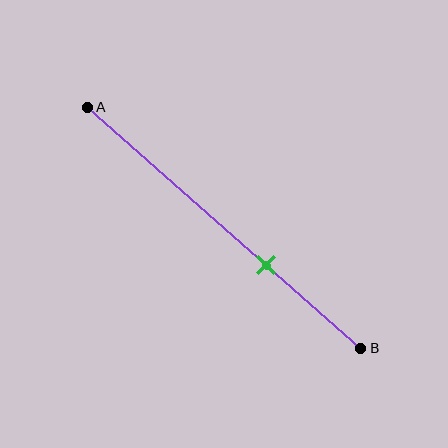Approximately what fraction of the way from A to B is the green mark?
The green mark is approximately 65% of the way from A to B.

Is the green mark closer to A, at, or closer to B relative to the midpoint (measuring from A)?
The green mark is closer to point B than the midpoint of segment AB.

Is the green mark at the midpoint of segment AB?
No, the mark is at about 65% from A, not at the 50% midpoint.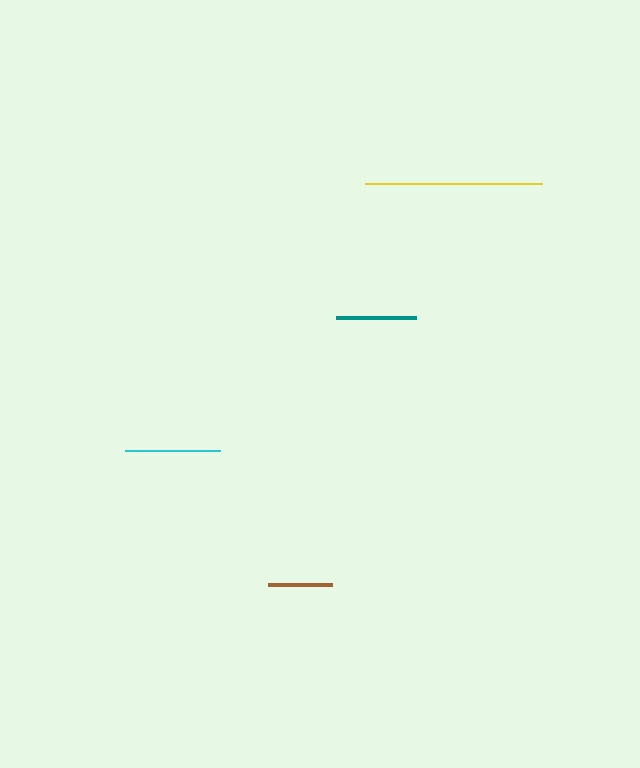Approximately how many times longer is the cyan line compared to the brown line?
The cyan line is approximately 1.5 times the length of the brown line.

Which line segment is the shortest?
The brown line is the shortest at approximately 65 pixels.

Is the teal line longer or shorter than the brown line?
The teal line is longer than the brown line.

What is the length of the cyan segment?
The cyan segment is approximately 95 pixels long.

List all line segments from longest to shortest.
From longest to shortest: yellow, cyan, teal, brown.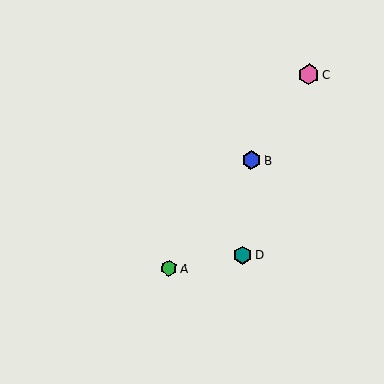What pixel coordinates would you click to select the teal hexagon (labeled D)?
Click at (242, 255) to select the teal hexagon D.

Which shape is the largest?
The pink hexagon (labeled C) is the largest.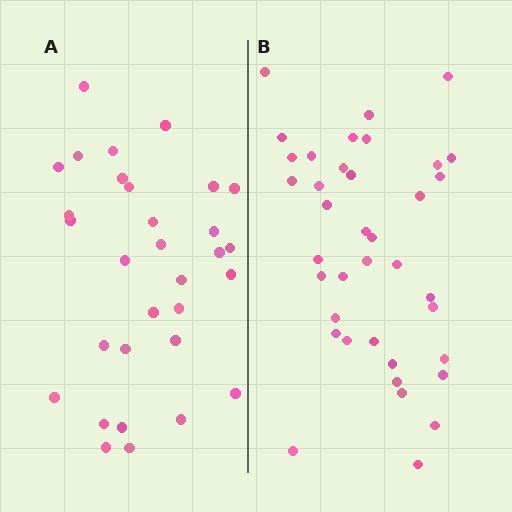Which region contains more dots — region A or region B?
Region B (the right region) has more dots.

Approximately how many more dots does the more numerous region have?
Region B has roughly 8 or so more dots than region A.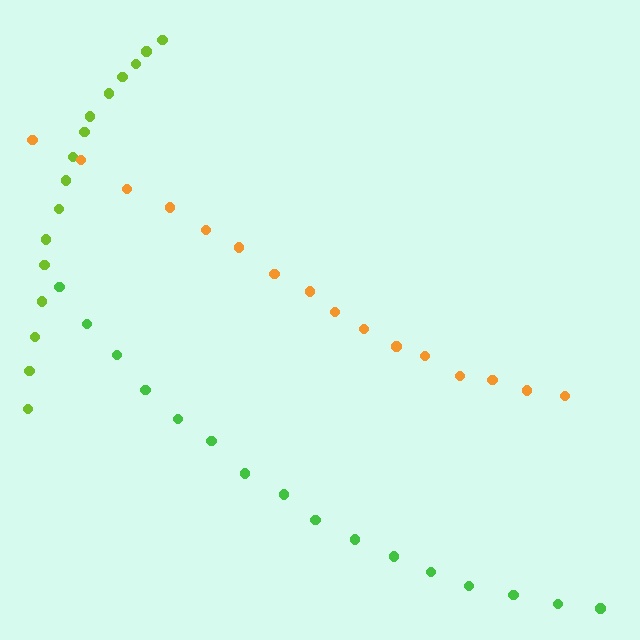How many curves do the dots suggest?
There are 3 distinct paths.